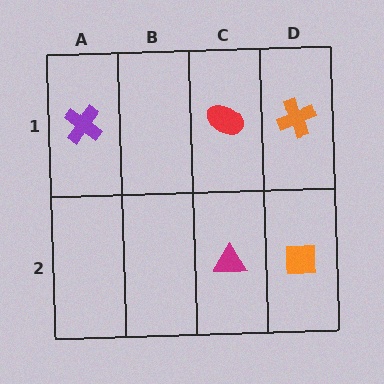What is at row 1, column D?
An orange cross.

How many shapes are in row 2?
2 shapes.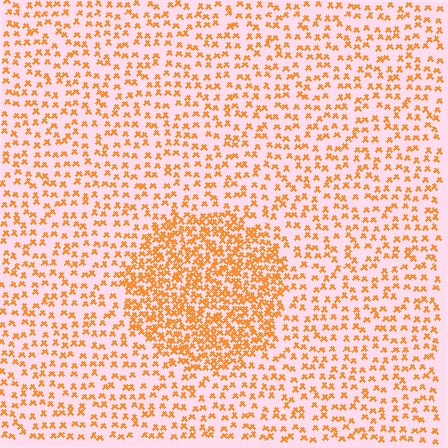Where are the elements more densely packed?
The elements are more densely packed inside the circle boundary.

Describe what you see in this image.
The image contains small orange elements arranged at two different densities. A circle-shaped region is visible where the elements are more densely packed than the surrounding area.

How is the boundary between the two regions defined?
The boundary is defined by a change in element density (approximately 2.3x ratio). All elements are the same color, size, and shape.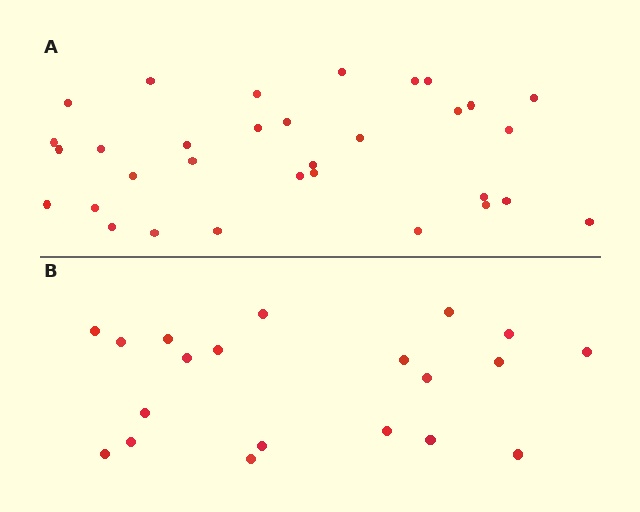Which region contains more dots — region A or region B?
Region A (the top region) has more dots.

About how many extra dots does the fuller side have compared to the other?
Region A has roughly 12 or so more dots than region B.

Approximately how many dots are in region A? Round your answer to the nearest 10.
About 30 dots. (The exact count is 32, which rounds to 30.)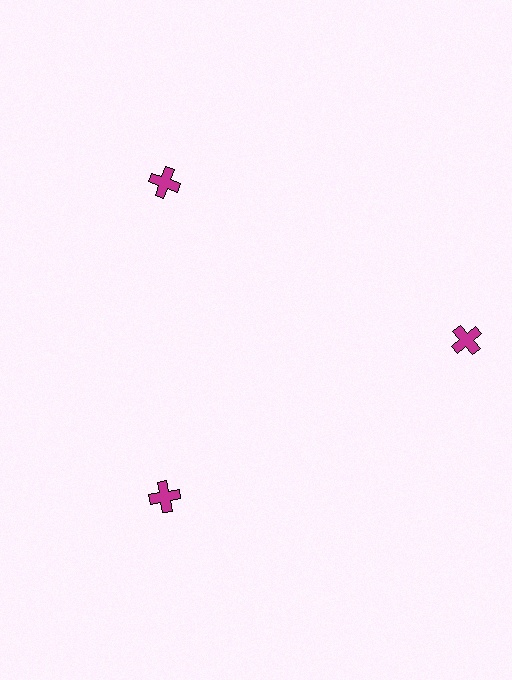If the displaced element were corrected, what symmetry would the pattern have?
It would have 3-fold rotational symmetry — the pattern would map onto itself every 120 degrees.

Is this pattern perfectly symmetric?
No. The 3 magenta crosses are arranged in a ring, but one element near the 3 o'clock position is pushed outward from the center, breaking the 3-fold rotational symmetry.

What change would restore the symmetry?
The symmetry would be restored by moving it inward, back onto the ring so that all 3 crosses sit at equal angles and equal distance from the center.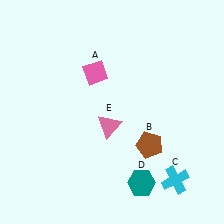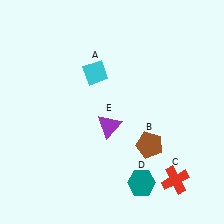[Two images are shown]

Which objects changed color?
A changed from pink to cyan. C changed from cyan to red. E changed from pink to purple.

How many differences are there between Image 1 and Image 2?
There are 3 differences between the two images.